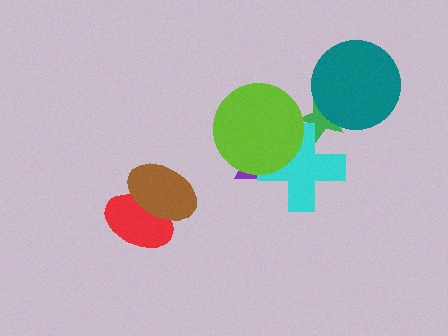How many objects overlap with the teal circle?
1 object overlaps with the teal circle.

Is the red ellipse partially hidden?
Yes, it is partially covered by another shape.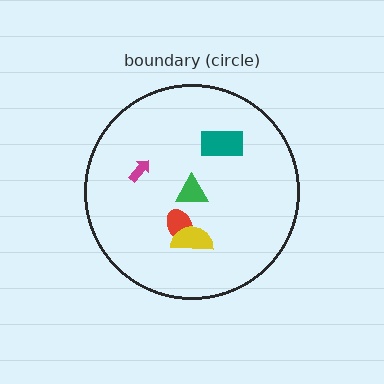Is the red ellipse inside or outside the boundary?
Inside.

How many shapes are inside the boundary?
5 inside, 0 outside.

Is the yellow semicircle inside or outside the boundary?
Inside.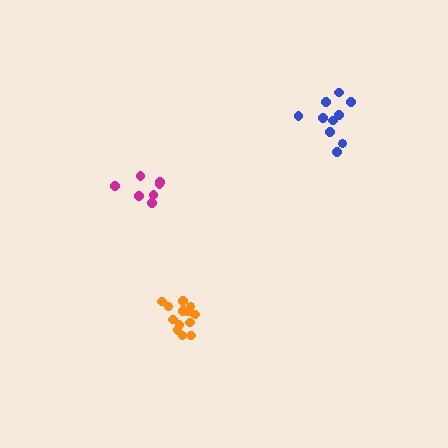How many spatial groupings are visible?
There are 3 spatial groupings.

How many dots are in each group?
Group 1: 13 dots, Group 2: 7 dots, Group 3: 10 dots (30 total).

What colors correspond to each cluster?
The clusters are colored: orange, magenta, blue.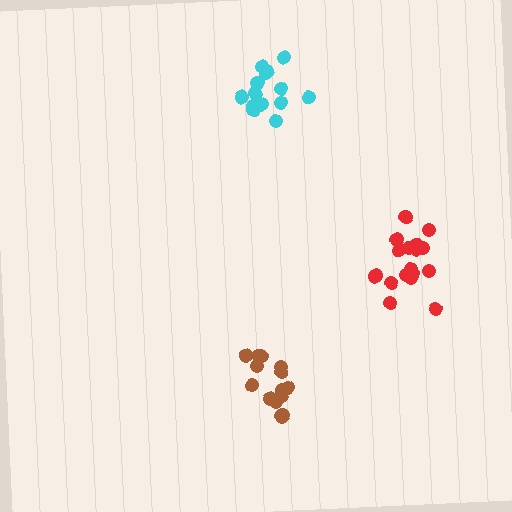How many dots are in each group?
Group 1: 14 dots, Group 2: 17 dots, Group 3: 15 dots (46 total).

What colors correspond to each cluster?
The clusters are colored: cyan, red, brown.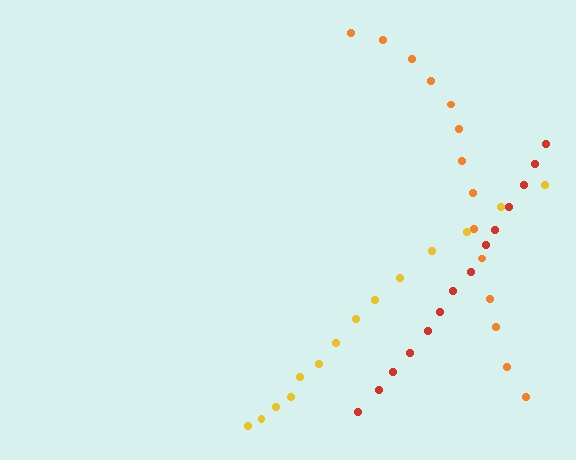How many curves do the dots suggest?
There are 3 distinct paths.